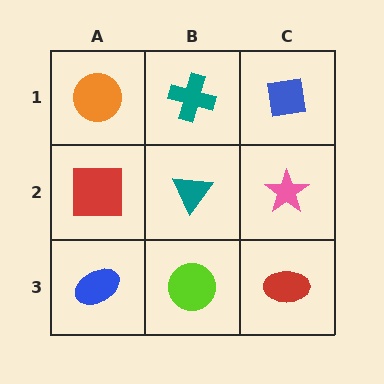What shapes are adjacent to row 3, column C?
A pink star (row 2, column C), a lime circle (row 3, column B).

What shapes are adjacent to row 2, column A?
An orange circle (row 1, column A), a blue ellipse (row 3, column A), a teal triangle (row 2, column B).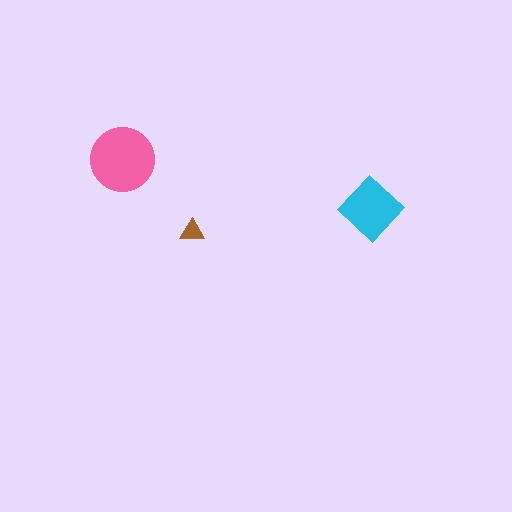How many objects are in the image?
There are 3 objects in the image.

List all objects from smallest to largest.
The brown triangle, the cyan diamond, the pink circle.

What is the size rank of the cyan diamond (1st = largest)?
2nd.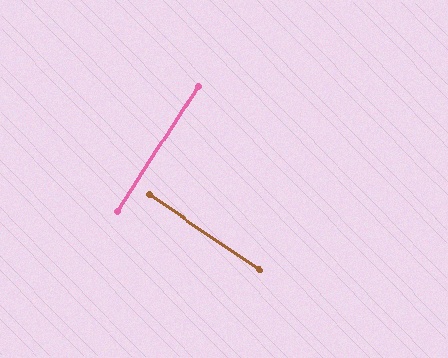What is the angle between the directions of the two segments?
Approximately 89 degrees.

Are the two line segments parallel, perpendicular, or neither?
Perpendicular — they meet at approximately 89°.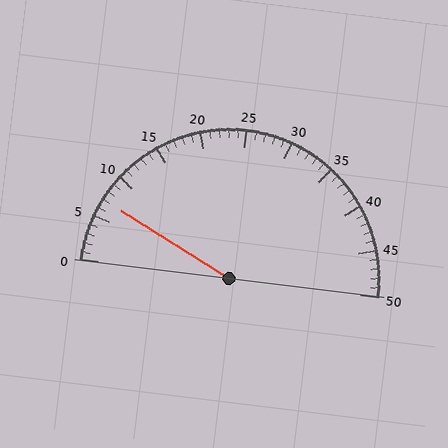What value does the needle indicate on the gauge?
The needle indicates approximately 7.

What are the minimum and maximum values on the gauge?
The gauge ranges from 0 to 50.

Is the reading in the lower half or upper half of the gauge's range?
The reading is in the lower half of the range (0 to 50).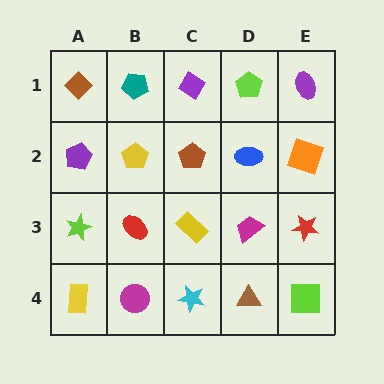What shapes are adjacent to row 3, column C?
A brown pentagon (row 2, column C), a cyan star (row 4, column C), a red ellipse (row 3, column B), a magenta trapezoid (row 3, column D).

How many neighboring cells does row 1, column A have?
2.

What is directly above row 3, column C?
A brown pentagon.